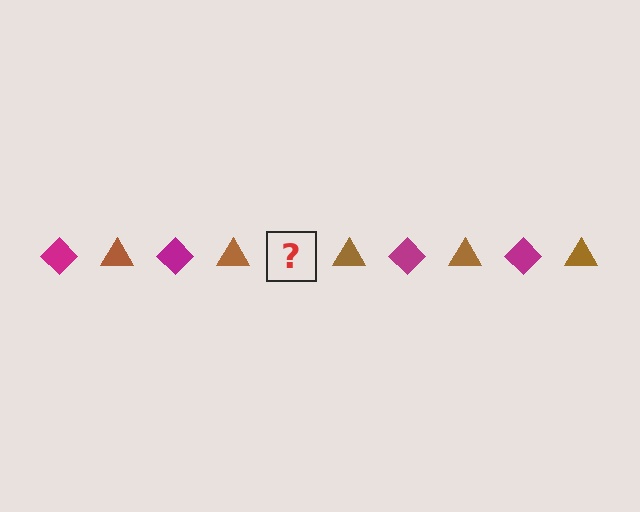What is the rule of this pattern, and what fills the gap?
The rule is that the pattern alternates between magenta diamond and brown triangle. The gap should be filled with a magenta diamond.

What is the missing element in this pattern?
The missing element is a magenta diamond.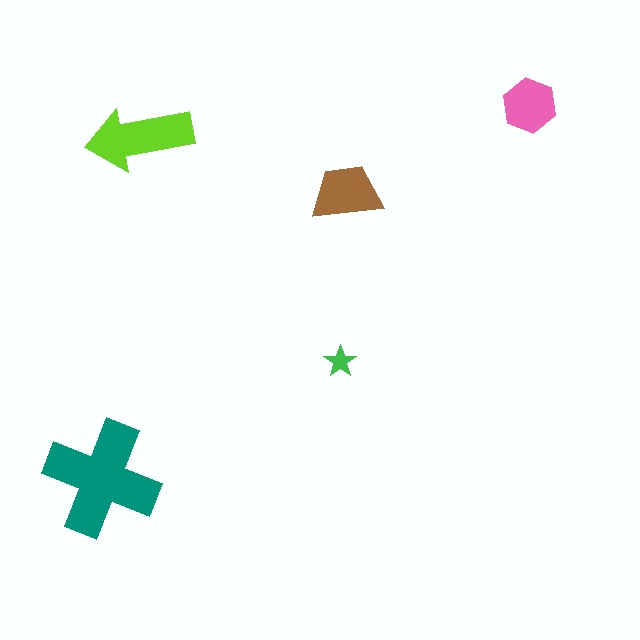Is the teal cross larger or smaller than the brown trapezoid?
Larger.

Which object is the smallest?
The green star.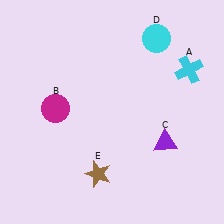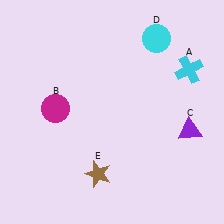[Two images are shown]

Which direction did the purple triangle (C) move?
The purple triangle (C) moved right.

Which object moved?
The purple triangle (C) moved right.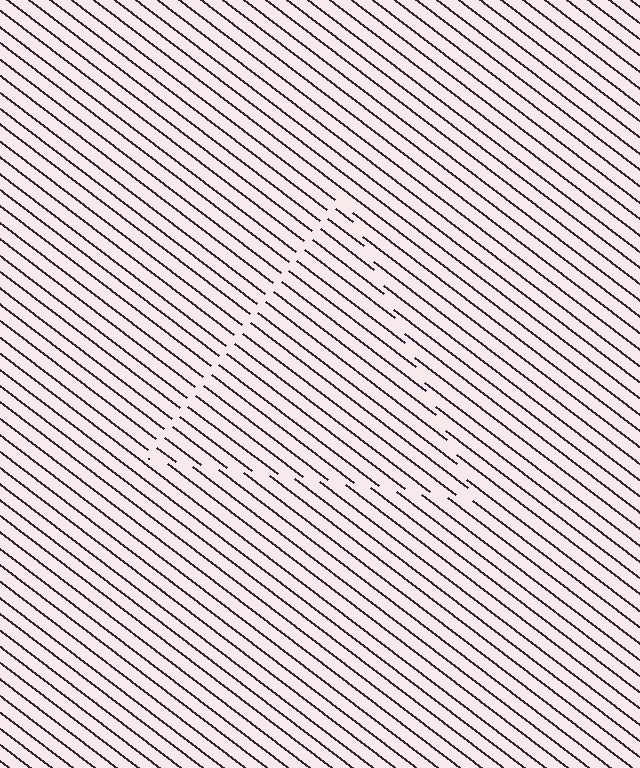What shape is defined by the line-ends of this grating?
An illusory triangle. The interior of the shape contains the same grating, shifted by half a period — the contour is defined by the phase discontinuity where line-ends from the inner and outer gratings abut.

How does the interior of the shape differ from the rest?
The interior of the shape contains the same grating, shifted by half a period — the contour is defined by the phase discontinuity where line-ends from the inner and outer gratings abut.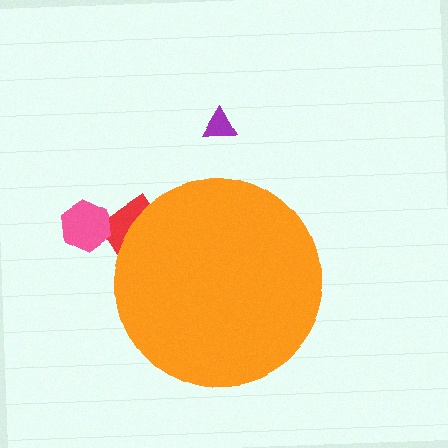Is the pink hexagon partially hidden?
No, the pink hexagon is fully visible.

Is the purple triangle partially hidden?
No, the purple triangle is fully visible.